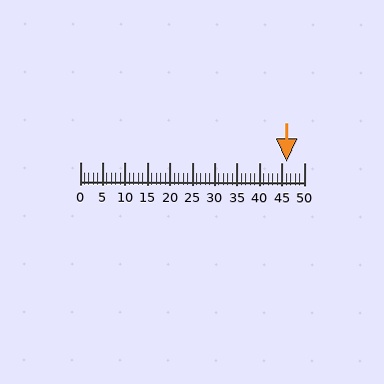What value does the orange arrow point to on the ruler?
The orange arrow points to approximately 46.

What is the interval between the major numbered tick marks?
The major tick marks are spaced 5 units apart.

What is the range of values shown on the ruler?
The ruler shows values from 0 to 50.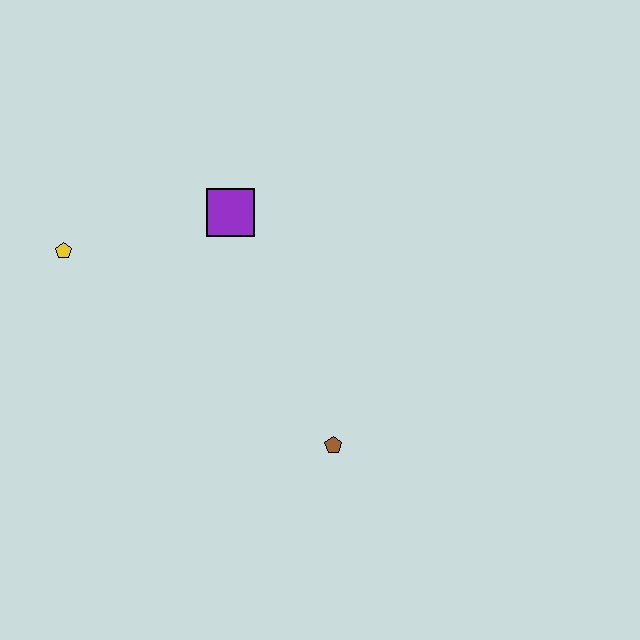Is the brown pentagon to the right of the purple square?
Yes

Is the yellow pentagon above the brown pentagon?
Yes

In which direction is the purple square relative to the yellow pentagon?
The purple square is to the right of the yellow pentagon.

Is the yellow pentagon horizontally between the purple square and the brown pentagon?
No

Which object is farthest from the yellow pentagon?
The brown pentagon is farthest from the yellow pentagon.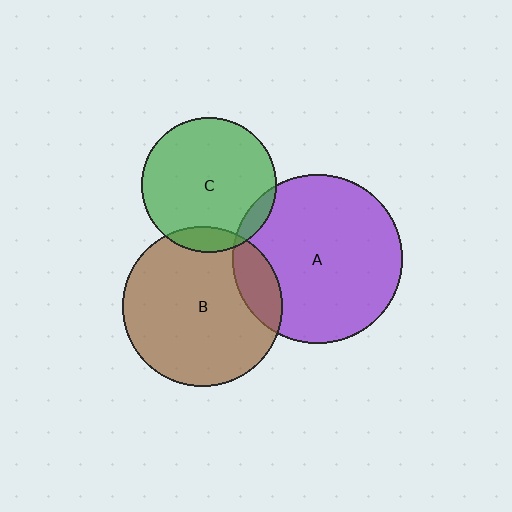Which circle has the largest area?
Circle A (purple).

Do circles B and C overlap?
Yes.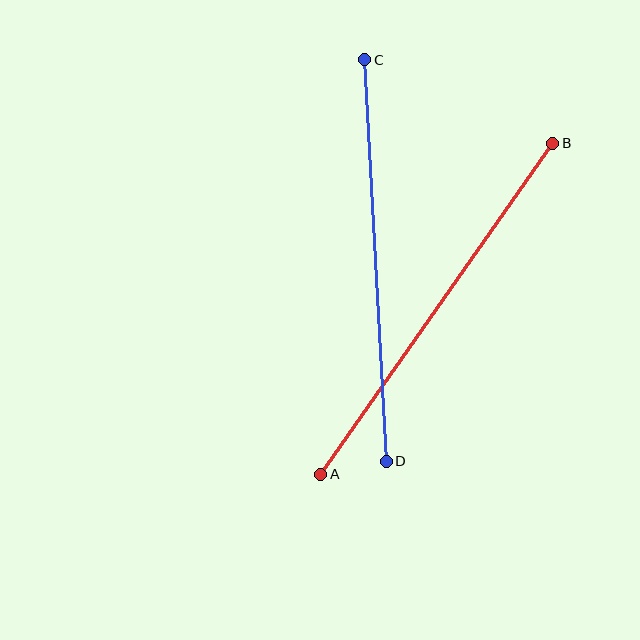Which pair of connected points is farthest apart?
Points A and B are farthest apart.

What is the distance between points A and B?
The distance is approximately 404 pixels.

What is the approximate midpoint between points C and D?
The midpoint is at approximately (375, 261) pixels.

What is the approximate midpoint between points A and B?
The midpoint is at approximately (437, 309) pixels.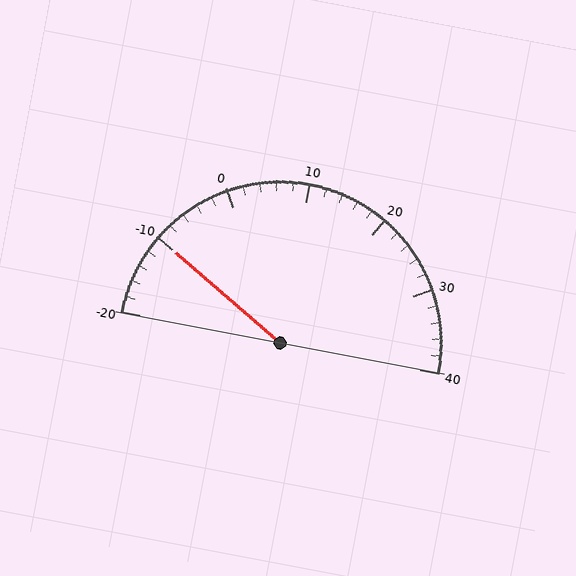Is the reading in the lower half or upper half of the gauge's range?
The reading is in the lower half of the range (-20 to 40).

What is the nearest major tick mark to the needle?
The nearest major tick mark is -10.